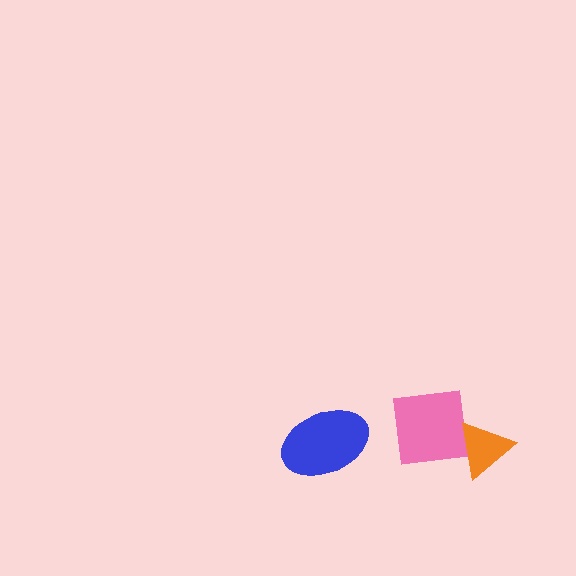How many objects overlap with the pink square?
1 object overlaps with the pink square.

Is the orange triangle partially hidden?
No, no other shape covers it.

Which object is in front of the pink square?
The orange triangle is in front of the pink square.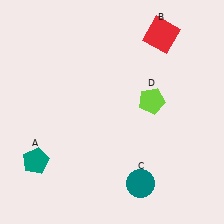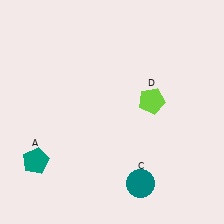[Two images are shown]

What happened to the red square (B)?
The red square (B) was removed in Image 2. It was in the top-right area of Image 1.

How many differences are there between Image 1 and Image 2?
There is 1 difference between the two images.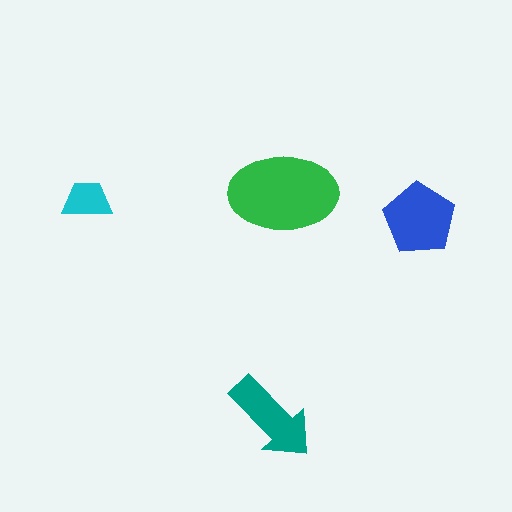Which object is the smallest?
The cyan trapezoid.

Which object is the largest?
The green ellipse.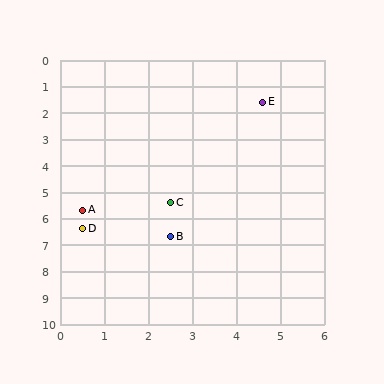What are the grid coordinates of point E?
Point E is at approximately (4.6, 1.6).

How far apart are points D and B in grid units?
Points D and B are about 2.0 grid units apart.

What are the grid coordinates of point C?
Point C is at approximately (2.5, 5.4).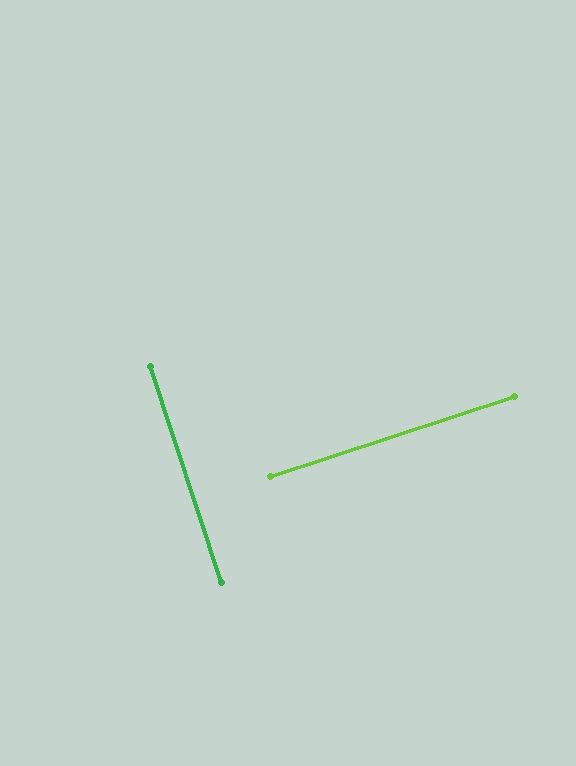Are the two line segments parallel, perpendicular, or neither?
Perpendicular — they meet at approximately 90°.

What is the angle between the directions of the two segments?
Approximately 90 degrees.